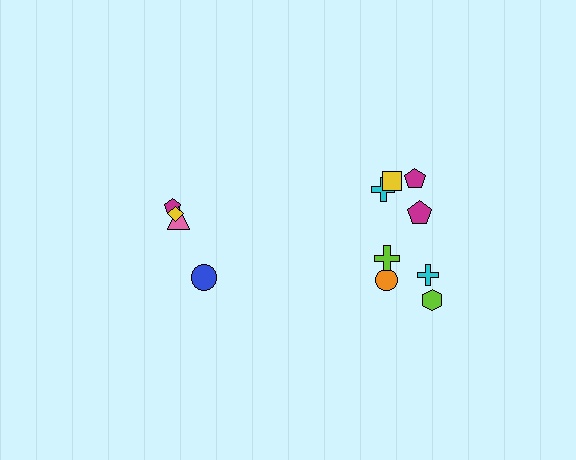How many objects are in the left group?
There are 4 objects.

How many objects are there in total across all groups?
There are 12 objects.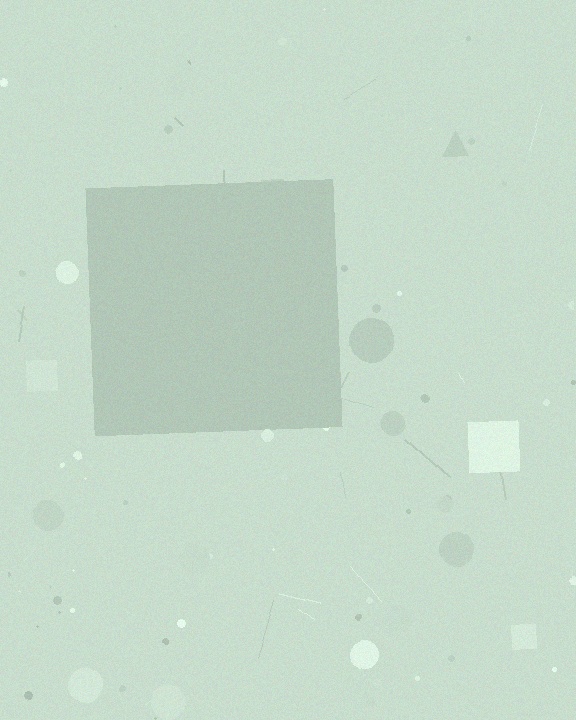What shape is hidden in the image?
A square is hidden in the image.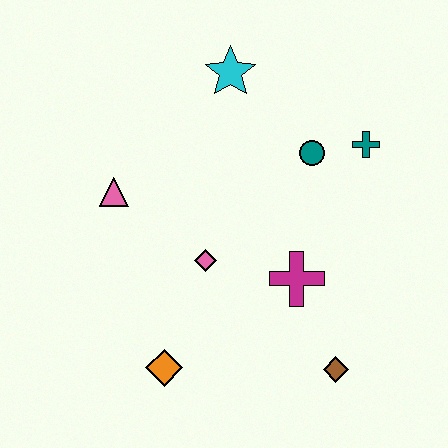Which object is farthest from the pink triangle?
The brown diamond is farthest from the pink triangle.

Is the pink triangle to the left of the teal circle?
Yes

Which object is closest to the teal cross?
The teal circle is closest to the teal cross.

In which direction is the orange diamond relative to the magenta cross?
The orange diamond is to the left of the magenta cross.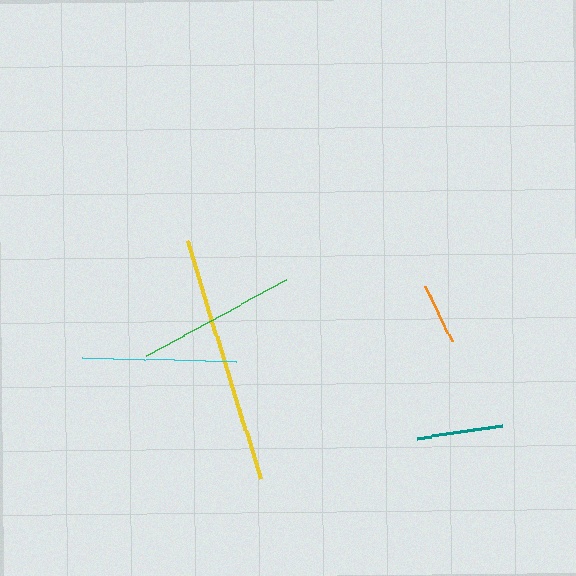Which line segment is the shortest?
The orange line is the shortest at approximately 61 pixels.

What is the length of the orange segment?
The orange segment is approximately 61 pixels long.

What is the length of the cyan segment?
The cyan segment is approximately 155 pixels long.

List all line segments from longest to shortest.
From longest to shortest: yellow, green, cyan, teal, orange.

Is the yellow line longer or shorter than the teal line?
The yellow line is longer than the teal line.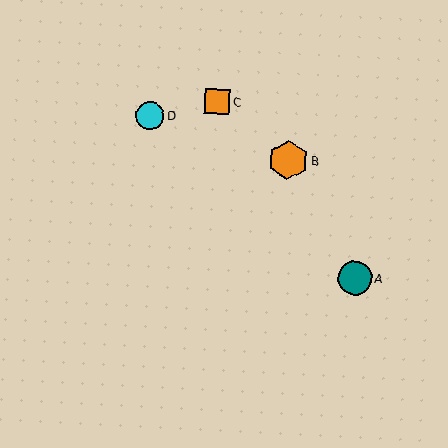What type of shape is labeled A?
Shape A is a teal circle.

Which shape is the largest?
The orange hexagon (labeled B) is the largest.